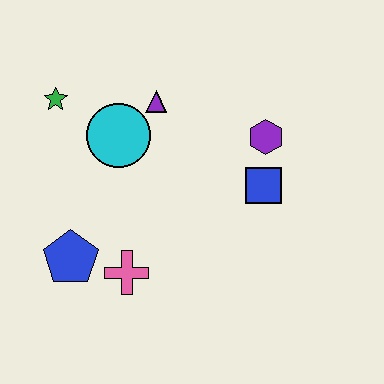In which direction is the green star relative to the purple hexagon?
The green star is to the left of the purple hexagon.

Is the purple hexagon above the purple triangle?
No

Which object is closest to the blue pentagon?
The pink cross is closest to the blue pentagon.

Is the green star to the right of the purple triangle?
No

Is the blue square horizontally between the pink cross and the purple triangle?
No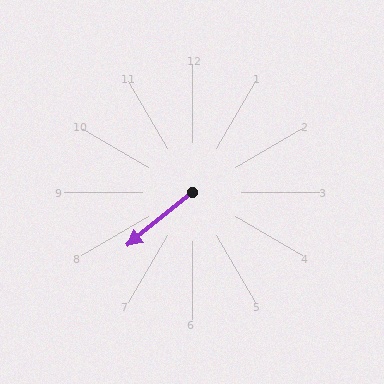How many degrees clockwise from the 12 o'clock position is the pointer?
Approximately 231 degrees.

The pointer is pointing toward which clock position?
Roughly 8 o'clock.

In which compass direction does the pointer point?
Southwest.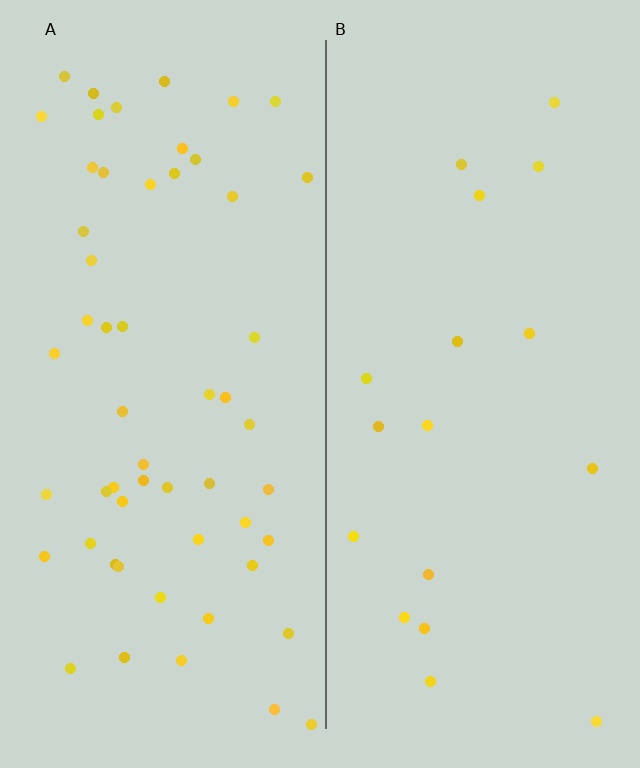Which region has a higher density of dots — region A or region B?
A (the left).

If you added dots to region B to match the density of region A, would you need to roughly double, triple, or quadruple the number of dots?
Approximately triple.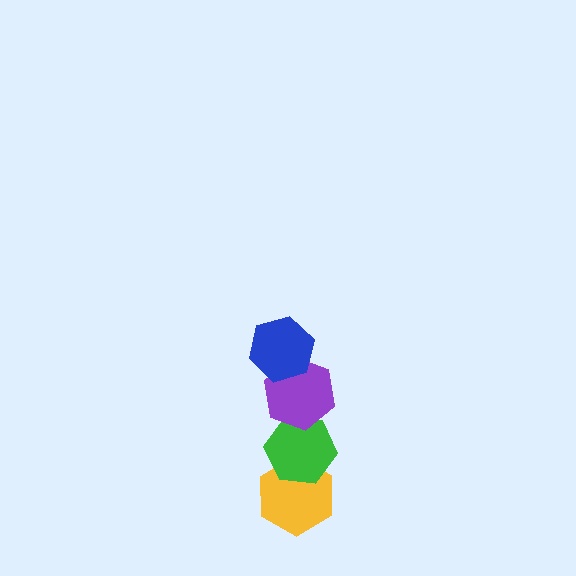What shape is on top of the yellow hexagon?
The green hexagon is on top of the yellow hexagon.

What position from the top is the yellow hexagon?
The yellow hexagon is 4th from the top.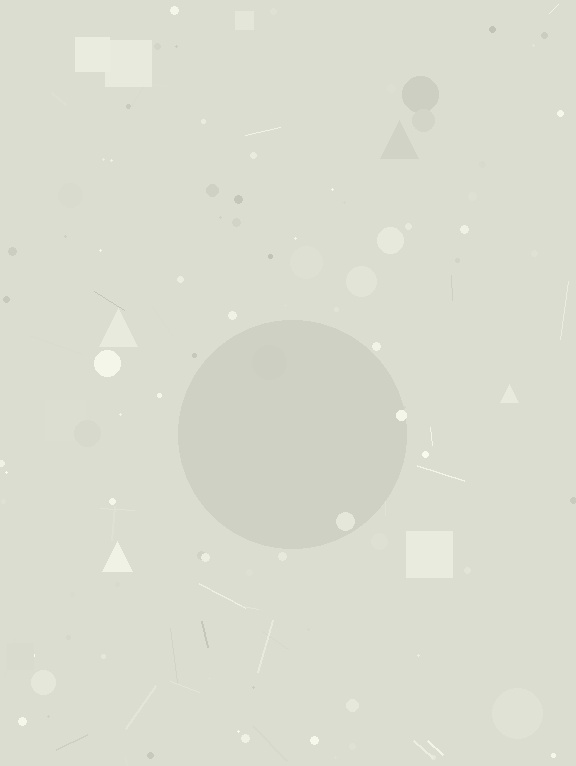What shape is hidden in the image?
A circle is hidden in the image.